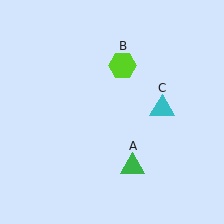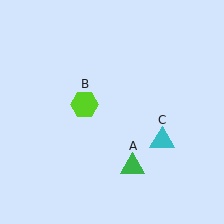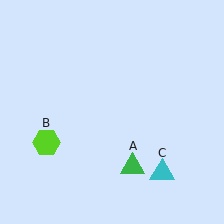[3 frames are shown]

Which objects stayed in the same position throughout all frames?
Green triangle (object A) remained stationary.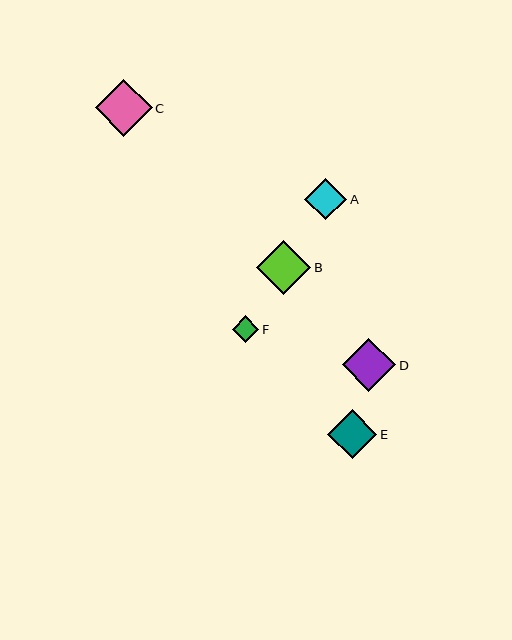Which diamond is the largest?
Diamond C is the largest with a size of approximately 57 pixels.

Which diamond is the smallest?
Diamond F is the smallest with a size of approximately 27 pixels.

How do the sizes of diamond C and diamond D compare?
Diamond C and diamond D are approximately the same size.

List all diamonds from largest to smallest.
From largest to smallest: C, B, D, E, A, F.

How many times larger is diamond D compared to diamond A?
Diamond D is approximately 1.3 times the size of diamond A.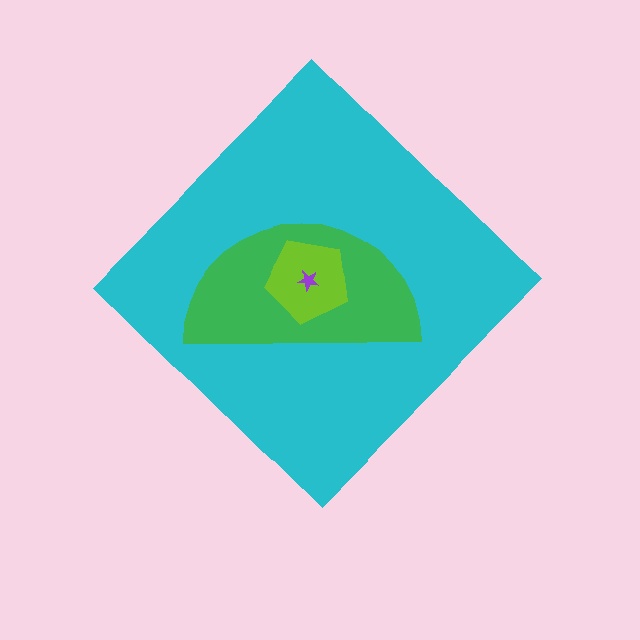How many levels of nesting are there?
4.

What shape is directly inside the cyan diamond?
The green semicircle.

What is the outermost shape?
The cyan diamond.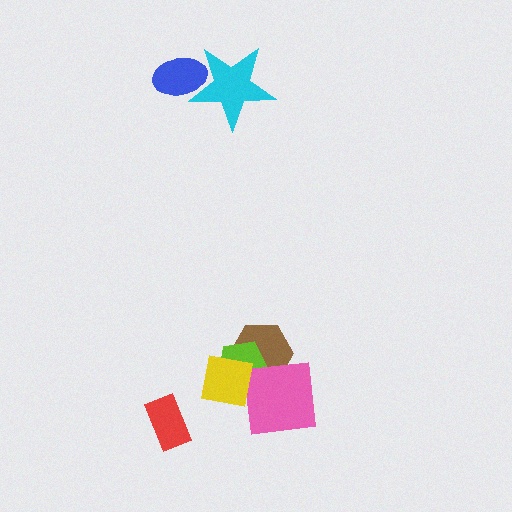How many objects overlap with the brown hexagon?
3 objects overlap with the brown hexagon.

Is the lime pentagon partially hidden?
Yes, it is partially covered by another shape.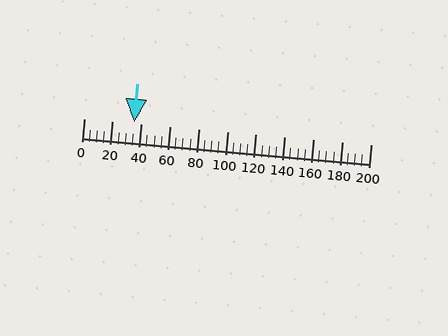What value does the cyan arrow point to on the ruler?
The cyan arrow points to approximately 35.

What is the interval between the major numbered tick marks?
The major tick marks are spaced 20 units apart.